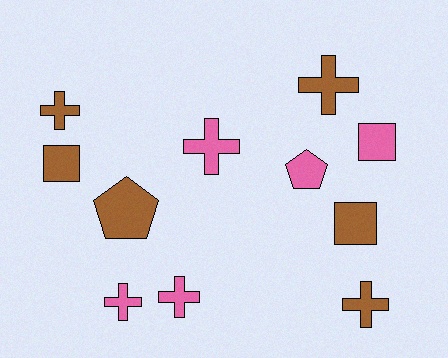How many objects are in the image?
There are 11 objects.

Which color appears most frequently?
Brown, with 6 objects.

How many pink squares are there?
There is 1 pink square.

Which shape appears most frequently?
Cross, with 6 objects.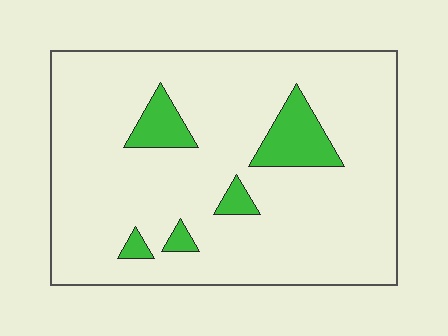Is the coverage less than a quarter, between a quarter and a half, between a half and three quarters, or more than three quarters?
Less than a quarter.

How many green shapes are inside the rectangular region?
5.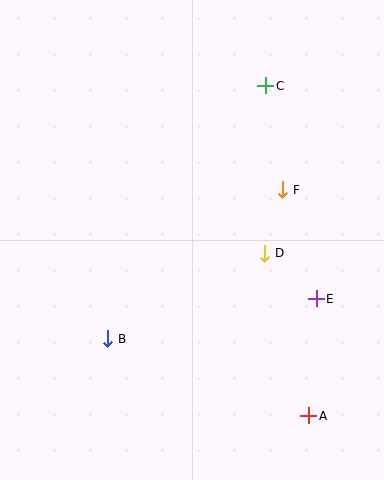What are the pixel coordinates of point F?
Point F is at (283, 190).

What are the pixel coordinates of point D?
Point D is at (265, 253).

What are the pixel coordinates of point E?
Point E is at (316, 299).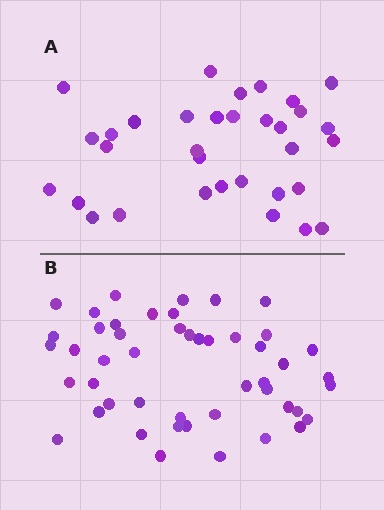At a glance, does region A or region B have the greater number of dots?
Region B (the bottom region) has more dots.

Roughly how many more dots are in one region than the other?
Region B has approximately 15 more dots than region A.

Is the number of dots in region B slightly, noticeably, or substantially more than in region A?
Region B has substantially more. The ratio is roughly 1.5 to 1.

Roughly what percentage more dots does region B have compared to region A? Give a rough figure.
About 45% more.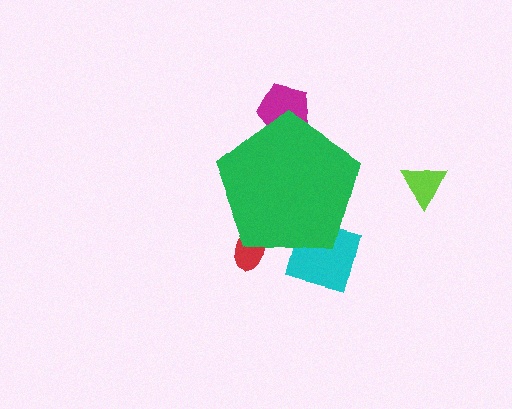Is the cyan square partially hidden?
Yes, the cyan square is partially hidden behind the green pentagon.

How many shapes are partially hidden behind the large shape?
3 shapes are partially hidden.